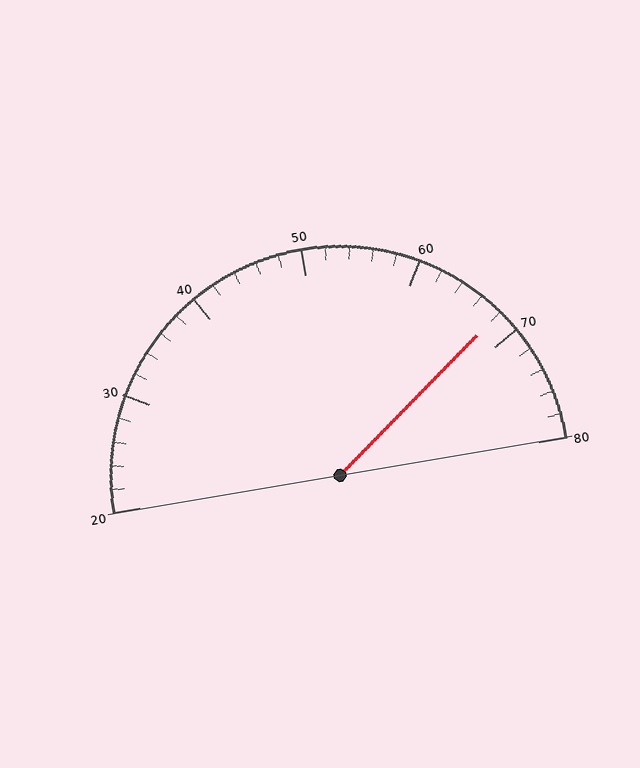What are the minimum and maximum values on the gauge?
The gauge ranges from 20 to 80.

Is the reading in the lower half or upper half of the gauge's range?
The reading is in the upper half of the range (20 to 80).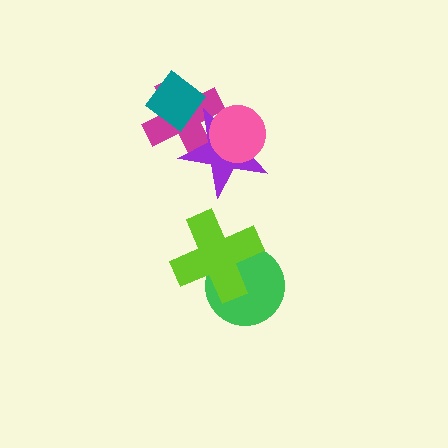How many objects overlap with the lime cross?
1 object overlaps with the lime cross.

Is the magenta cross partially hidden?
Yes, it is partially covered by another shape.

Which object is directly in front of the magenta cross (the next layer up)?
The teal diamond is directly in front of the magenta cross.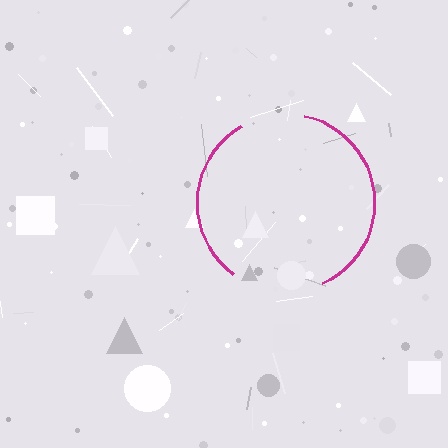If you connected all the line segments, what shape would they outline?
They would outline a circle.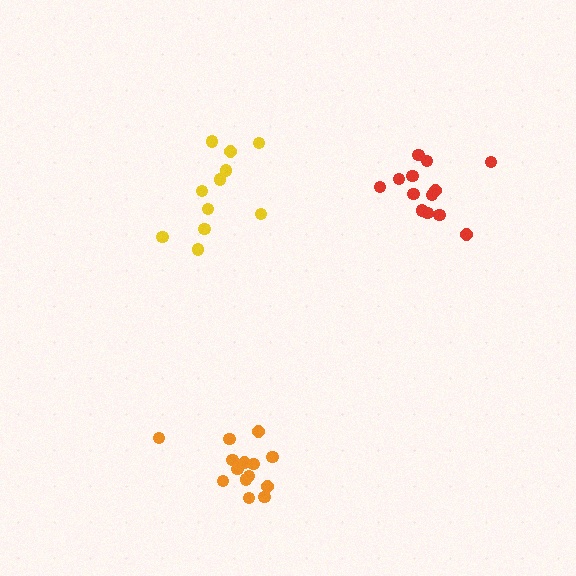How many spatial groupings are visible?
There are 3 spatial groupings.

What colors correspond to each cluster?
The clusters are colored: yellow, orange, red.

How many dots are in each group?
Group 1: 11 dots, Group 2: 14 dots, Group 3: 13 dots (38 total).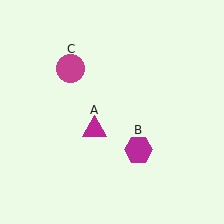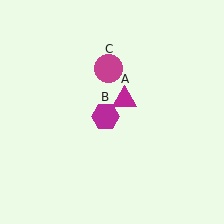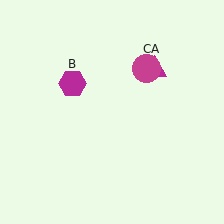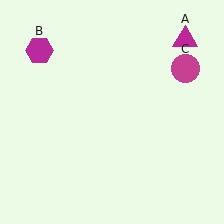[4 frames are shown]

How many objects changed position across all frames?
3 objects changed position: magenta triangle (object A), magenta hexagon (object B), magenta circle (object C).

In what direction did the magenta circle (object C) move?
The magenta circle (object C) moved right.